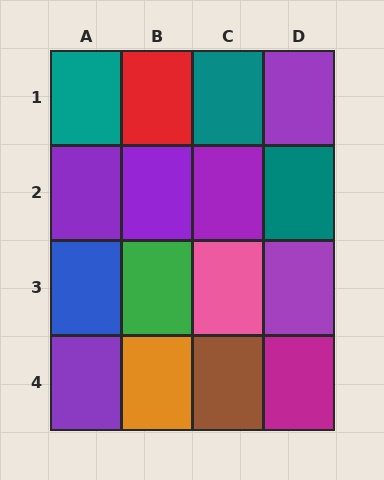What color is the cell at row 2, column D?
Teal.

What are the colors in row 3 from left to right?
Blue, green, pink, purple.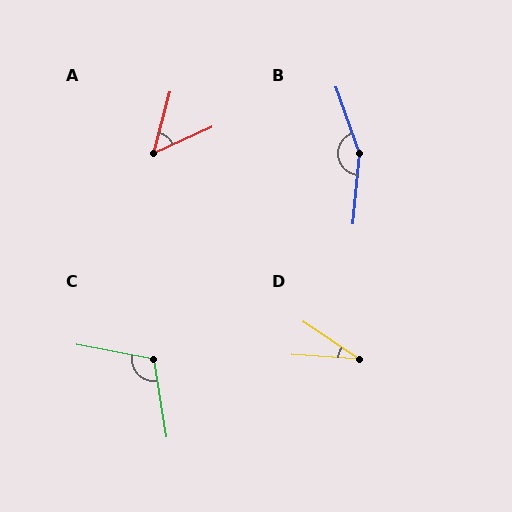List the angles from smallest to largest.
D (30°), A (51°), C (110°), B (155°).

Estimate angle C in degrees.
Approximately 110 degrees.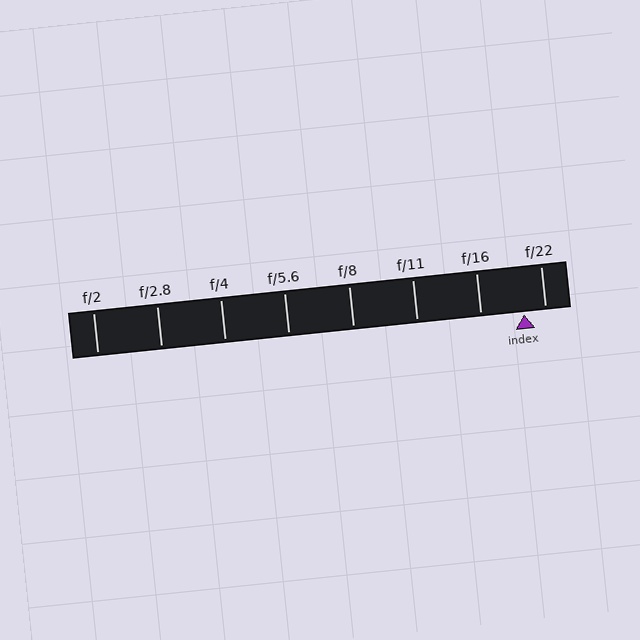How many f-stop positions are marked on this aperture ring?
There are 8 f-stop positions marked.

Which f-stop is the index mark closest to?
The index mark is closest to f/22.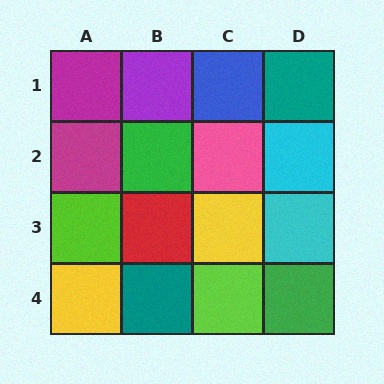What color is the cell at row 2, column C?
Pink.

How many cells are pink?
1 cell is pink.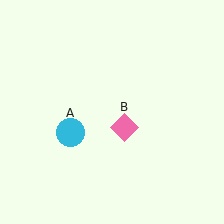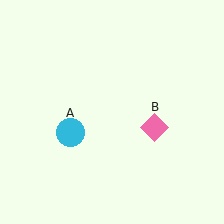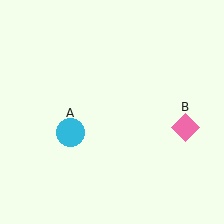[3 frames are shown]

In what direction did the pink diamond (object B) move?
The pink diamond (object B) moved right.